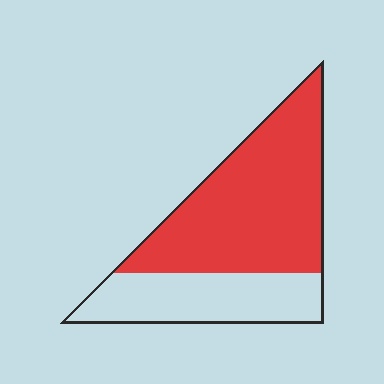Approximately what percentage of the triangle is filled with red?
Approximately 65%.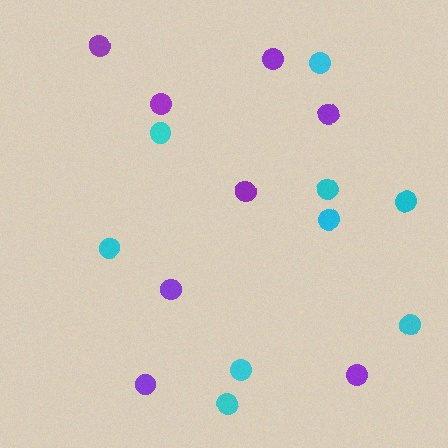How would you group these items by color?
There are 2 groups: one group of cyan circles (9) and one group of purple circles (8).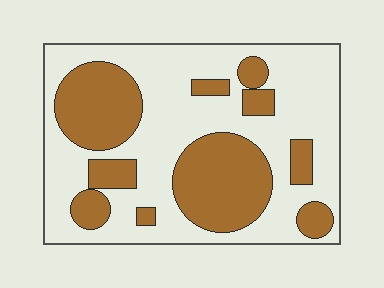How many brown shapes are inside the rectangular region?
10.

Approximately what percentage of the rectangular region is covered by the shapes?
Approximately 35%.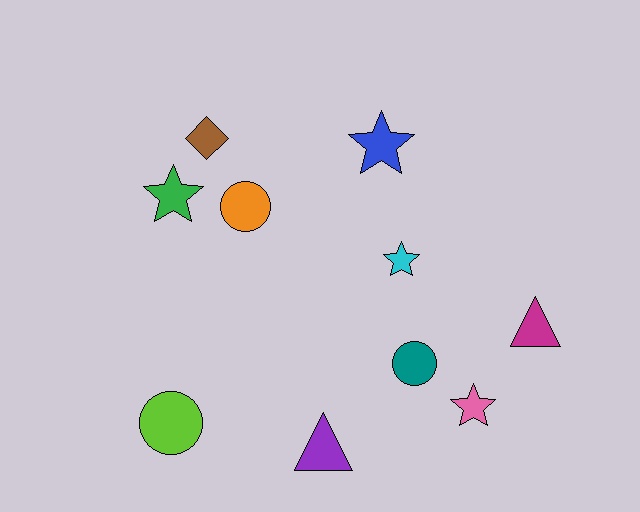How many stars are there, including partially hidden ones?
There are 4 stars.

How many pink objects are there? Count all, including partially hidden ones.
There is 1 pink object.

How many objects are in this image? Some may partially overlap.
There are 10 objects.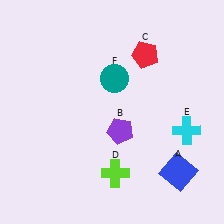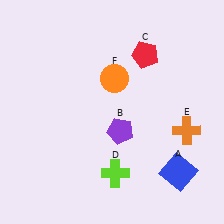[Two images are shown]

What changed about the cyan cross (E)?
In Image 1, E is cyan. In Image 2, it changed to orange.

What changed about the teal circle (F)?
In Image 1, F is teal. In Image 2, it changed to orange.